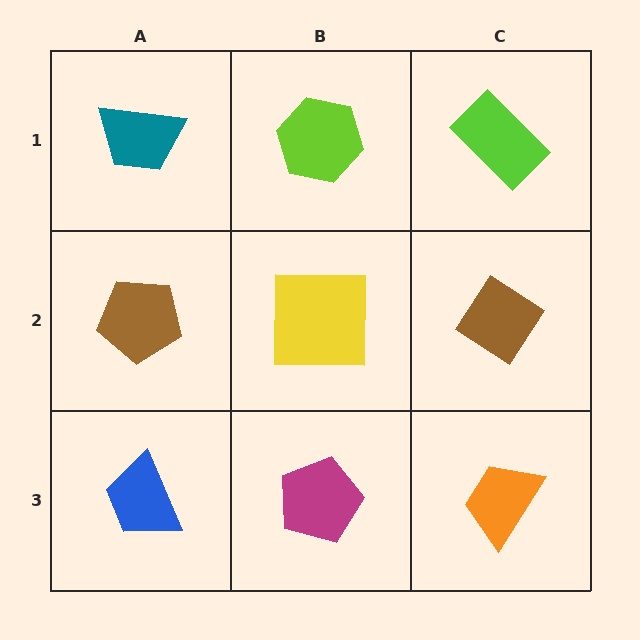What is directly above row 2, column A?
A teal trapezoid.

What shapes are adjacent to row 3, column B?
A yellow square (row 2, column B), a blue trapezoid (row 3, column A), an orange trapezoid (row 3, column C).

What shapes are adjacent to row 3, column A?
A brown pentagon (row 2, column A), a magenta pentagon (row 3, column B).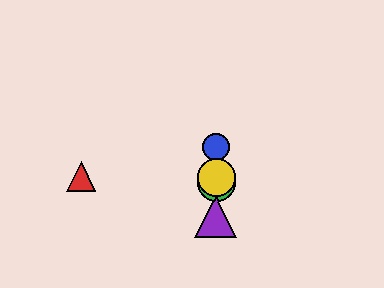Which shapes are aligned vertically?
The blue circle, the green circle, the yellow circle, the purple triangle are aligned vertically.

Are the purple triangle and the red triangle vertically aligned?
No, the purple triangle is at x≈216 and the red triangle is at x≈81.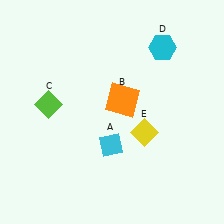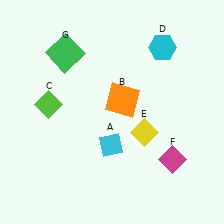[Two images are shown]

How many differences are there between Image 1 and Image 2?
There are 2 differences between the two images.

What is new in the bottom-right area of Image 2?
A magenta diamond (F) was added in the bottom-right area of Image 2.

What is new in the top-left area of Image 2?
A green square (G) was added in the top-left area of Image 2.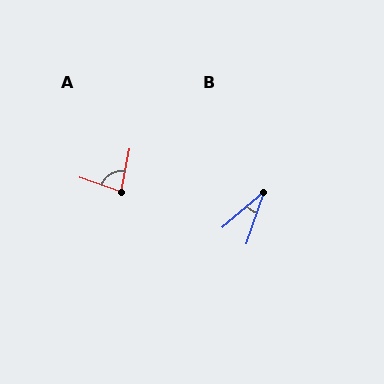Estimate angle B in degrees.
Approximately 30 degrees.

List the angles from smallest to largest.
B (30°), A (81°).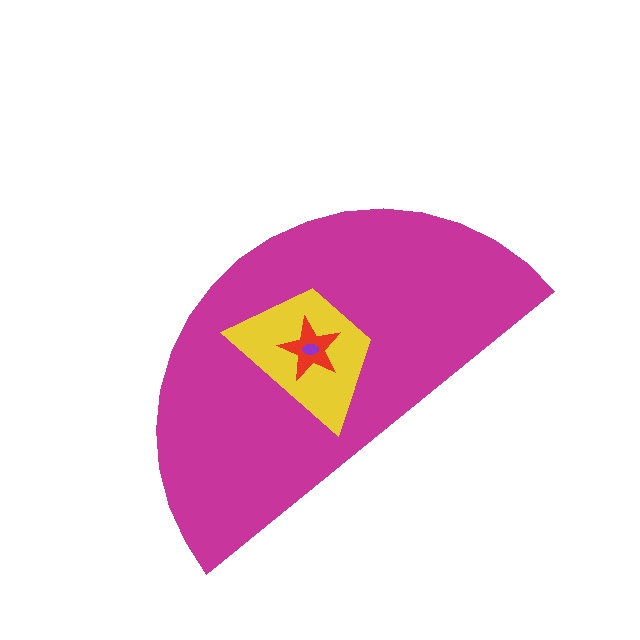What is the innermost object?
The purple ellipse.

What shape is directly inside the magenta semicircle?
The yellow trapezoid.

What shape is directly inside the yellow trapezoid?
The red star.